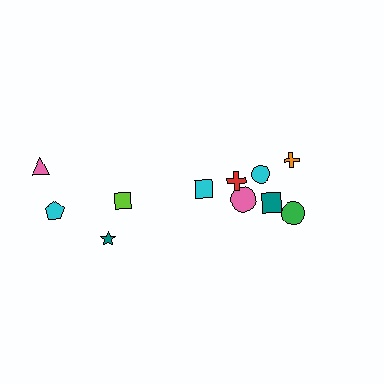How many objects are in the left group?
There are 4 objects.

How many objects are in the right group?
There are 7 objects.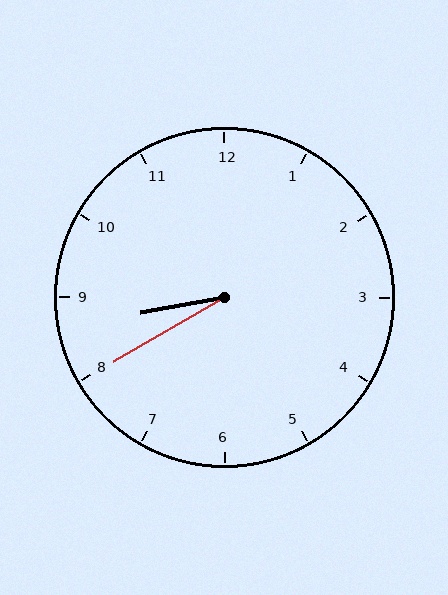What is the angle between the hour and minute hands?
Approximately 20 degrees.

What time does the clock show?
8:40.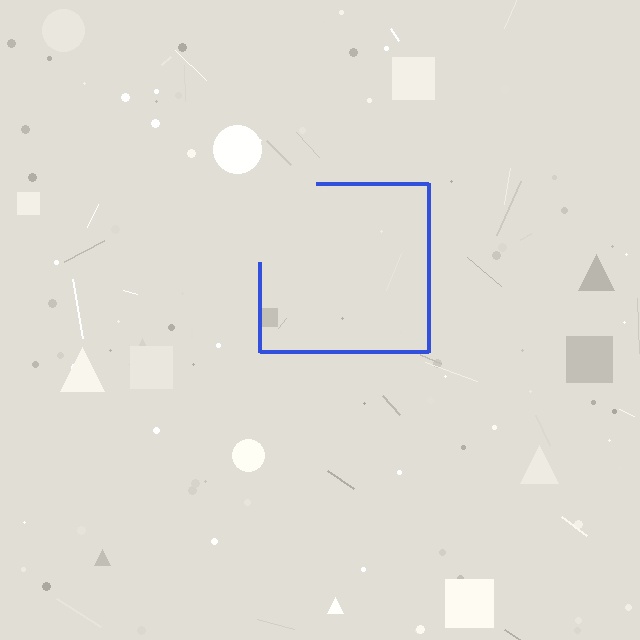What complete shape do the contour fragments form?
The contour fragments form a square.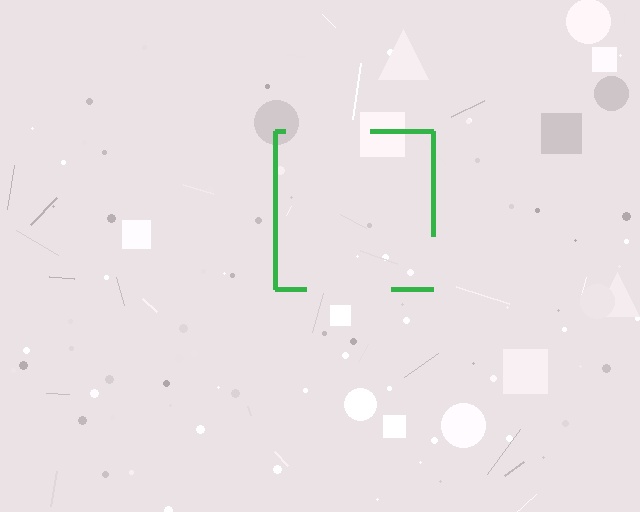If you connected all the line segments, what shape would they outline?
They would outline a square.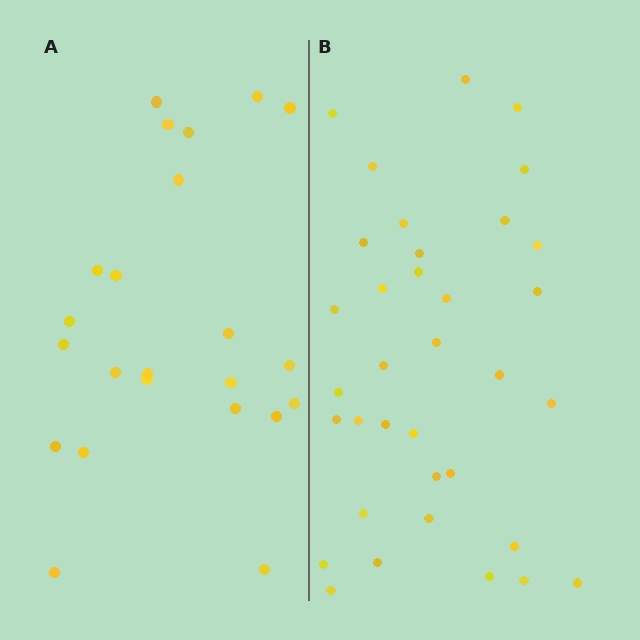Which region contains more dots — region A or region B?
Region B (the right region) has more dots.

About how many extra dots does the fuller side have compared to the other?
Region B has roughly 12 or so more dots than region A.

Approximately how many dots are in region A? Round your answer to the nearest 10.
About 20 dots. (The exact count is 23, which rounds to 20.)